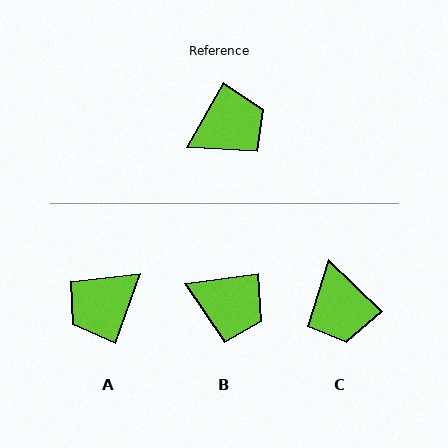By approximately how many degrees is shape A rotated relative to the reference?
Approximately 170 degrees clockwise.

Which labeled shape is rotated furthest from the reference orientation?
A, about 170 degrees away.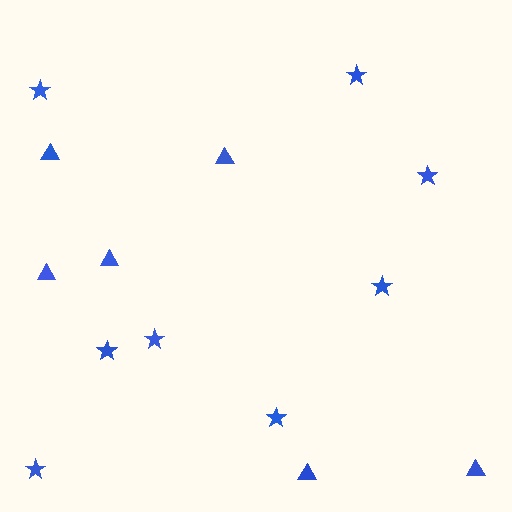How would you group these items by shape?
There are 2 groups: one group of stars (8) and one group of triangles (6).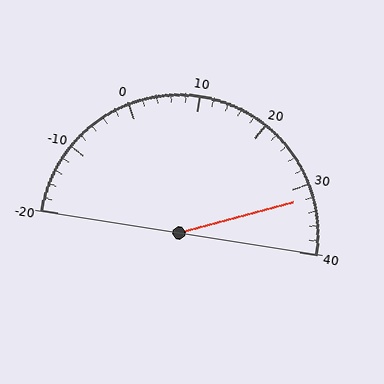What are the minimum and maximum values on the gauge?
The gauge ranges from -20 to 40.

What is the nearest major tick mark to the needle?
The nearest major tick mark is 30.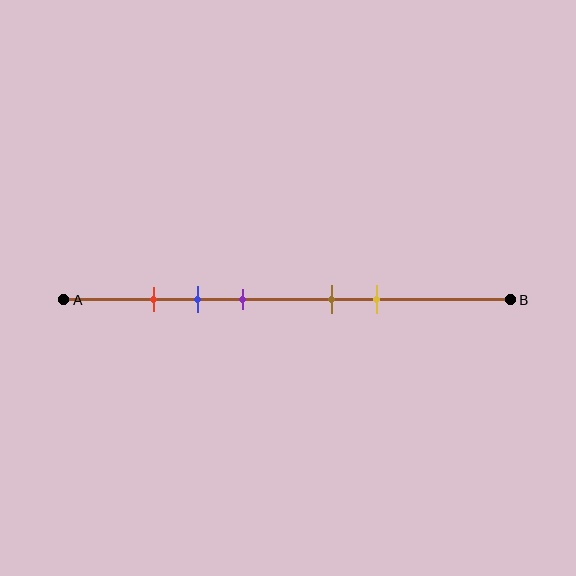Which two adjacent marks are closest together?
The red and blue marks are the closest adjacent pair.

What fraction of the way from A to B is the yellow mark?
The yellow mark is approximately 70% (0.7) of the way from A to B.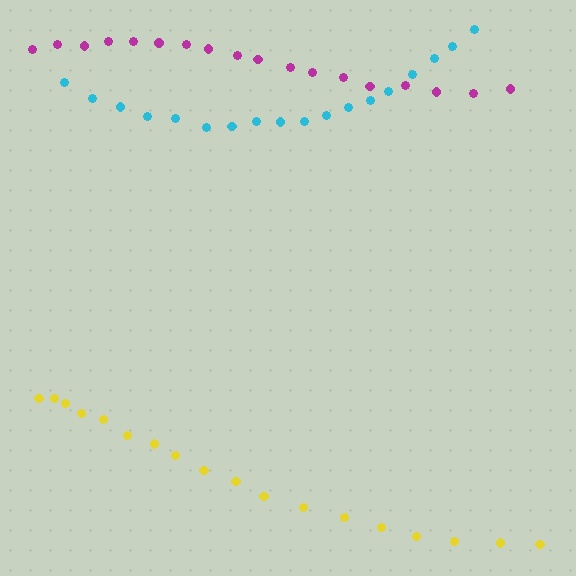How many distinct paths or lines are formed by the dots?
There are 3 distinct paths.